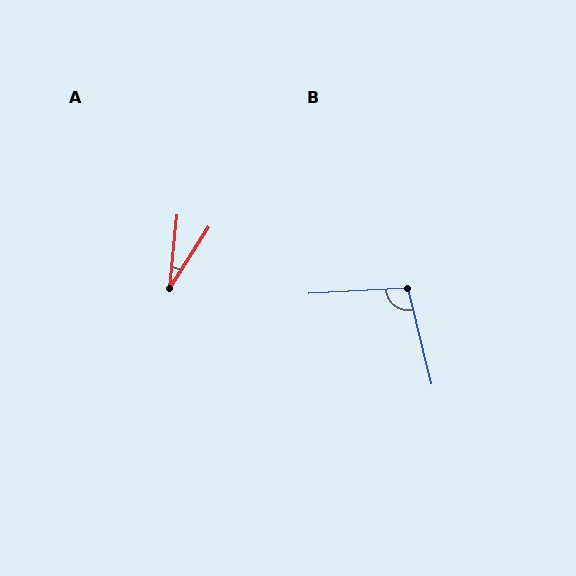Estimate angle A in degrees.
Approximately 27 degrees.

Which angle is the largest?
B, at approximately 101 degrees.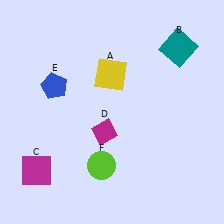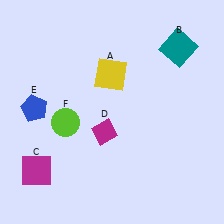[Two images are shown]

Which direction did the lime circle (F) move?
The lime circle (F) moved up.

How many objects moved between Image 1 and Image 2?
2 objects moved between the two images.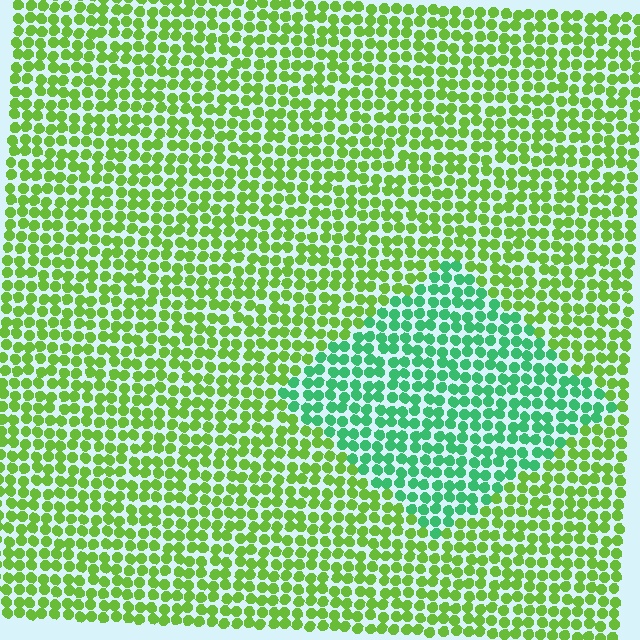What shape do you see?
I see a diamond.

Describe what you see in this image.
The image is filled with small lime elements in a uniform arrangement. A diamond-shaped region is visible where the elements are tinted to a slightly different hue, forming a subtle color boundary.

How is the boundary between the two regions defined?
The boundary is defined purely by a slight shift in hue (about 46 degrees). Spacing, size, and orientation are identical on both sides.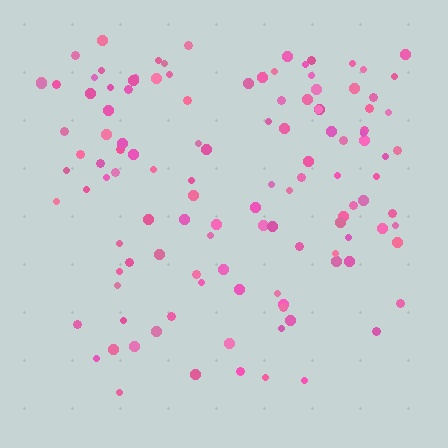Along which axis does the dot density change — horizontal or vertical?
Vertical.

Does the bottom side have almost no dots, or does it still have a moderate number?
Still a moderate number, just noticeably fewer than the top.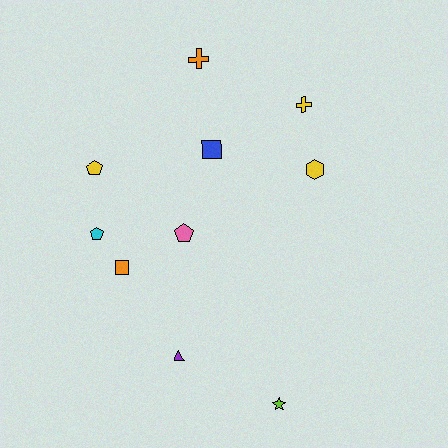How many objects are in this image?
There are 10 objects.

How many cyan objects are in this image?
There is 1 cyan object.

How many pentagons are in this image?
There are 3 pentagons.